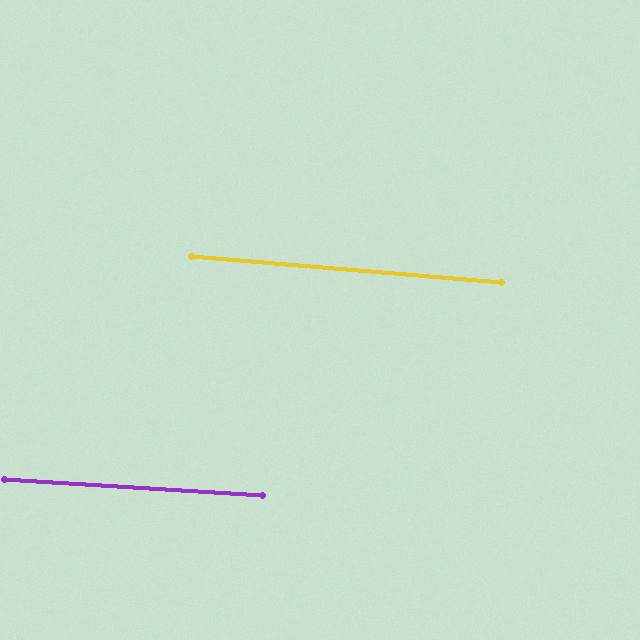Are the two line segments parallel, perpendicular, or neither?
Parallel — their directions differ by only 1.4°.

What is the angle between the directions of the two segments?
Approximately 1 degree.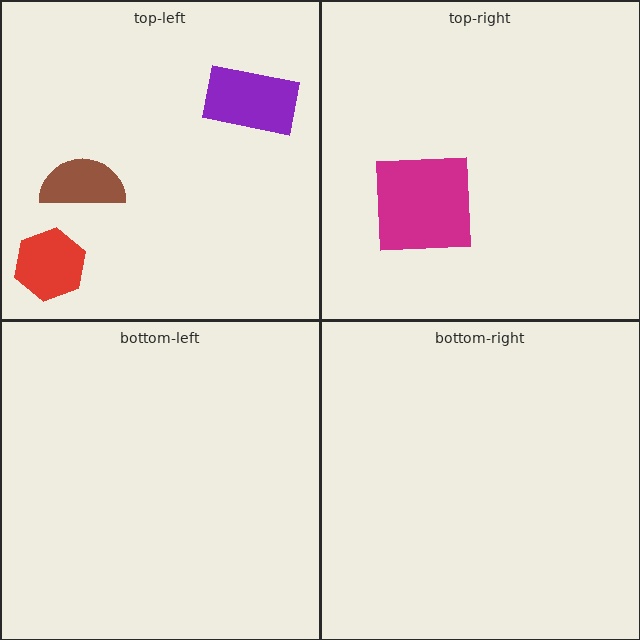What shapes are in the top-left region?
The purple rectangle, the red hexagon, the brown semicircle.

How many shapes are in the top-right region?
1.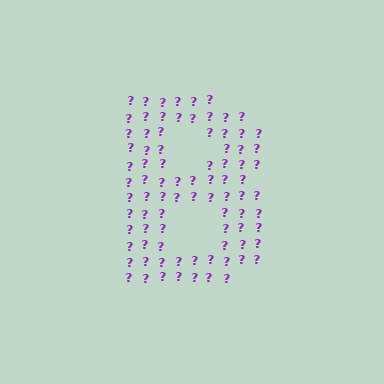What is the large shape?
The large shape is the letter B.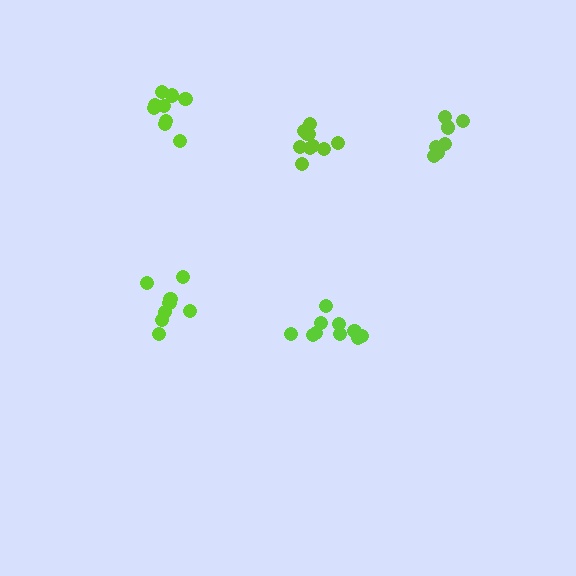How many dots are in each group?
Group 1: 10 dots, Group 2: 10 dots, Group 3: 8 dots, Group 4: 9 dots, Group 5: 7 dots (44 total).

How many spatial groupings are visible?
There are 5 spatial groupings.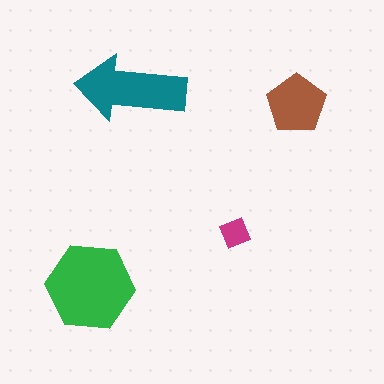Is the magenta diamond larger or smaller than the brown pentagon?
Smaller.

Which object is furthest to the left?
The green hexagon is leftmost.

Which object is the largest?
The green hexagon.